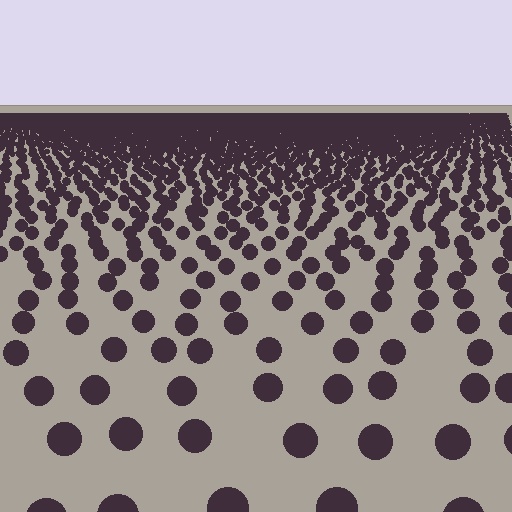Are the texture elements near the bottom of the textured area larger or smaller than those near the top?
Larger. Near the bottom, elements are closer to the viewer and appear at a bigger on-screen size.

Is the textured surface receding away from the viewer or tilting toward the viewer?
The surface is receding away from the viewer. Texture elements get smaller and denser toward the top.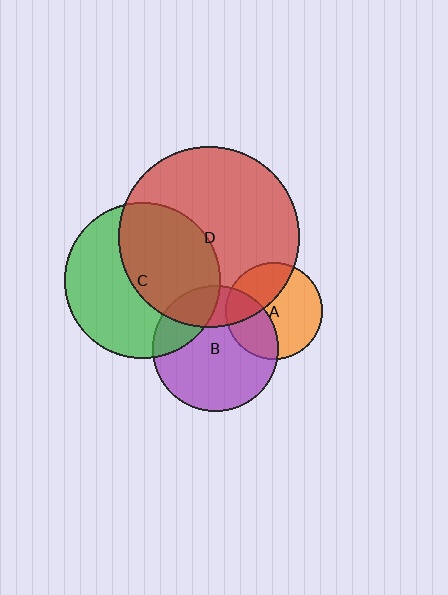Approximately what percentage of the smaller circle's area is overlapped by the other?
Approximately 50%.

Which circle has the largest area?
Circle D (red).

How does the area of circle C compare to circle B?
Approximately 1.5 times.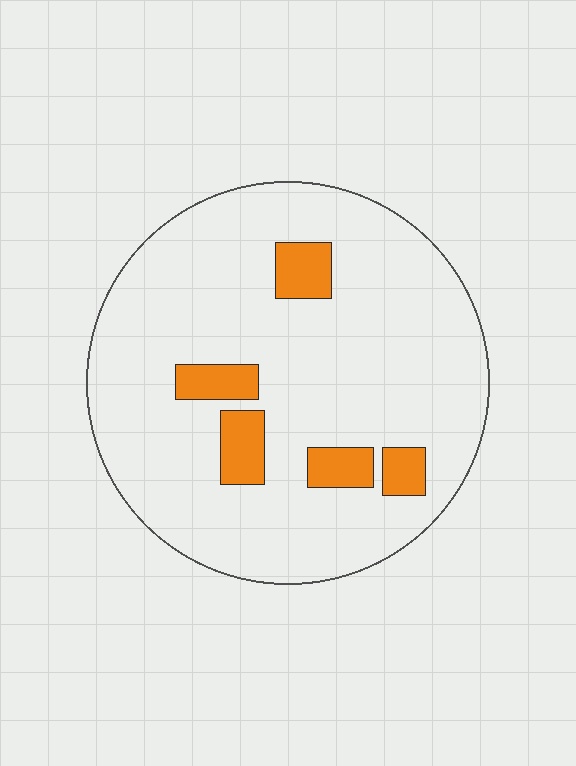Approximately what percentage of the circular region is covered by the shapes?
Approximately 10%.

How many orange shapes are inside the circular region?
5.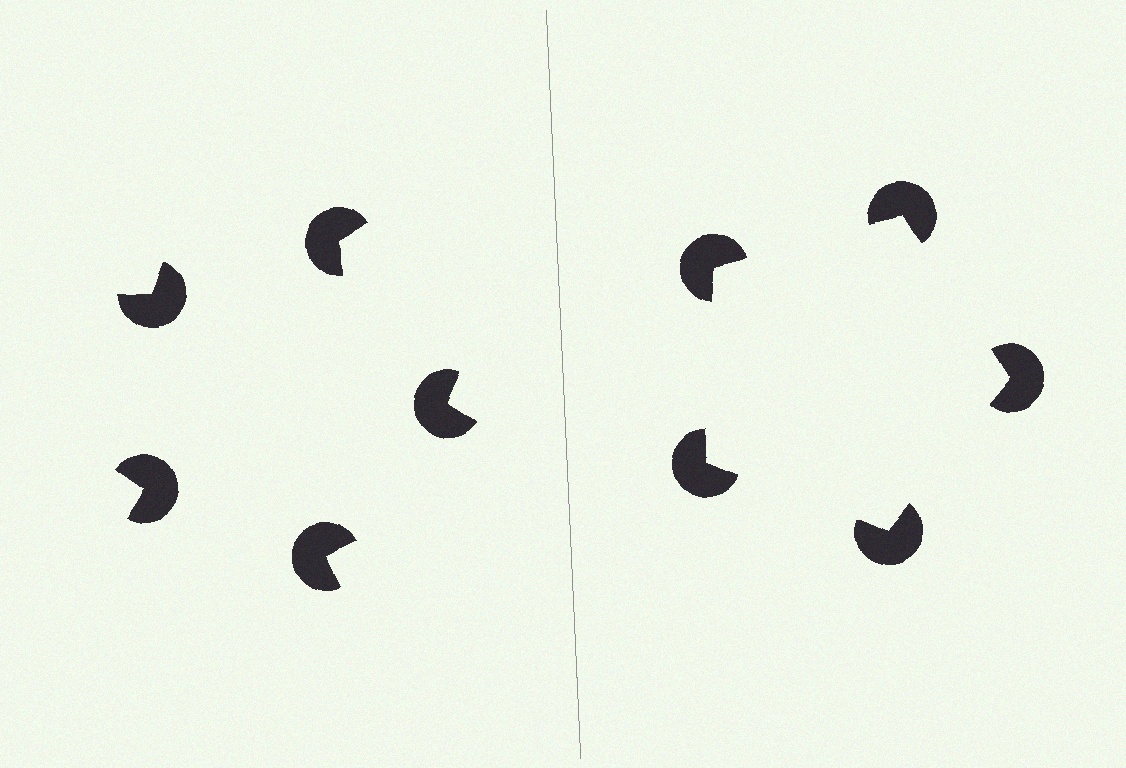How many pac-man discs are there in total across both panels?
10 — 5 on each side.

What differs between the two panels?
The pac-man discs are positioned identically on both sides; only the wedge orientations differ. On the right they align to a pentagon; on the left they are misaligned.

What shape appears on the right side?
An illusory pentagon.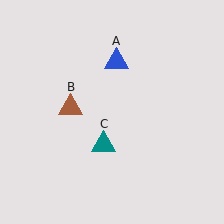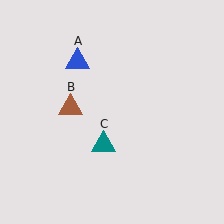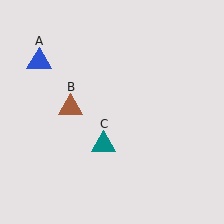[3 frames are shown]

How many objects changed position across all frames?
1 object changed position: blue triangle (object A).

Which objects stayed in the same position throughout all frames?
Brown triangle (object B) and teal triangle (object C) remained stationary.